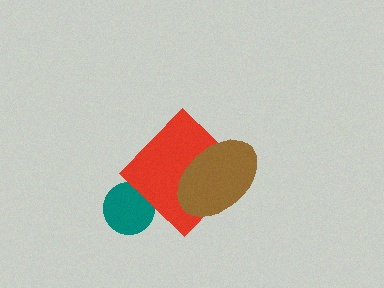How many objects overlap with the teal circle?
0 objects overlap with the teal circle.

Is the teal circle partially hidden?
No, no other shape covers it.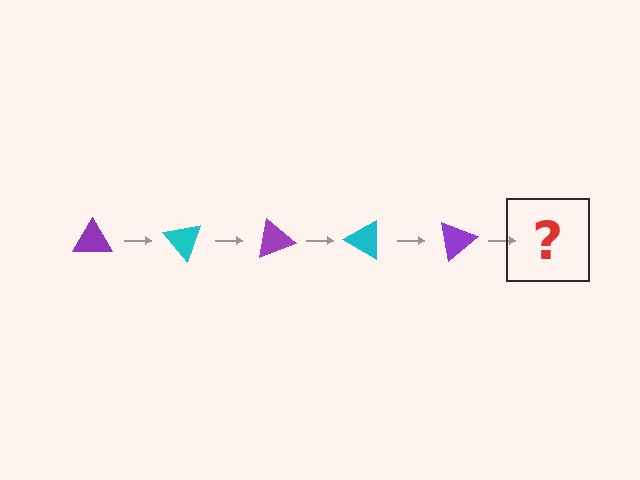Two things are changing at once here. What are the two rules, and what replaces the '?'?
The two rules are that it rotates 50 degrees each step and the color cycles through purple and cyan. The '?' should be a cyan triangle, rotated 250 degrees from the start.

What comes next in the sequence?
The next element should be a cyan triangle, rotated 250 degrees from the start.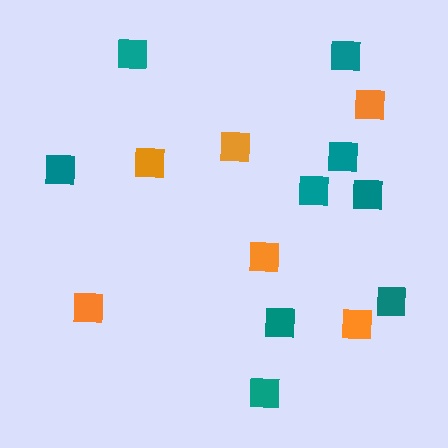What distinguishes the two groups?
There are 2 groups: one group of orange squares (6) and one group of teal squares (9).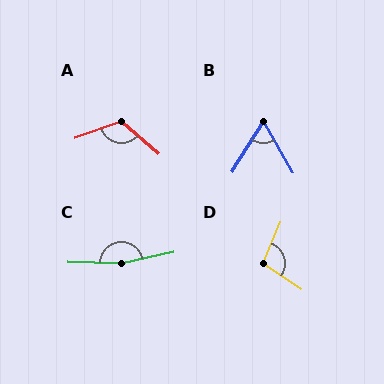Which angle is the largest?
C, at approximately 166 degrees.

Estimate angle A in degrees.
Approximately 120 degrees.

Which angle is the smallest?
B, at approximately 62 degrees.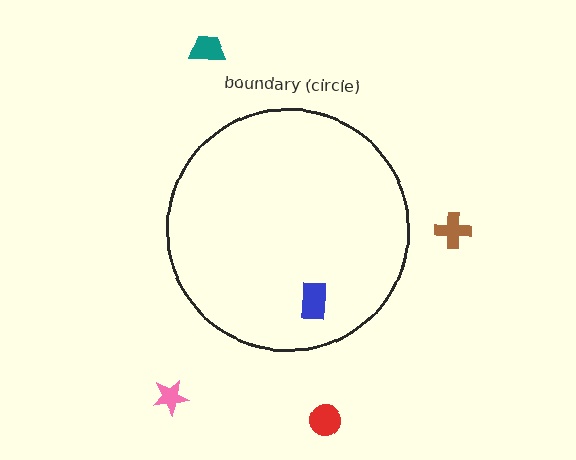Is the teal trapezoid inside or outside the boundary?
Outside.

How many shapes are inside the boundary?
1 inside, 4 outside.